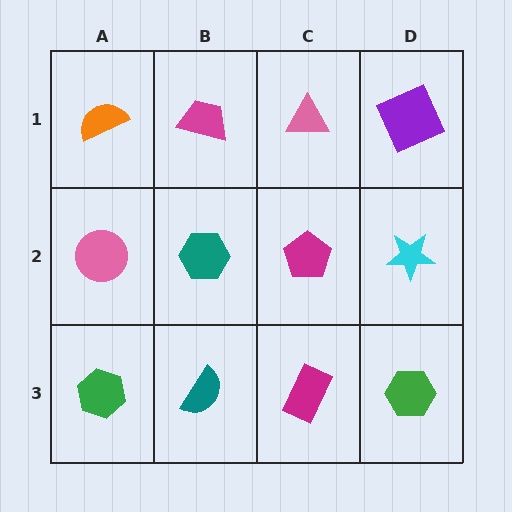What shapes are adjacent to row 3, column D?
A cyan star (row 2, column D), a magenta rectangle (row 3, column C).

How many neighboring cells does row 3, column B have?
3.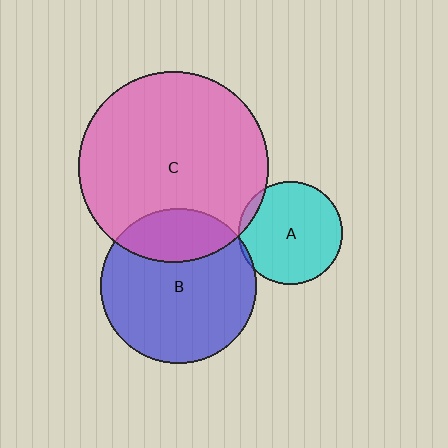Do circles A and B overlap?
Yes.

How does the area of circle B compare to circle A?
Approximately 2.3 times.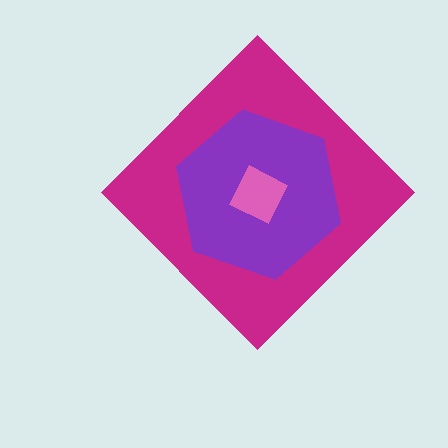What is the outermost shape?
The magenta diamond.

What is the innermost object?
The pink square.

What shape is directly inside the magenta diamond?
The purple hexagon.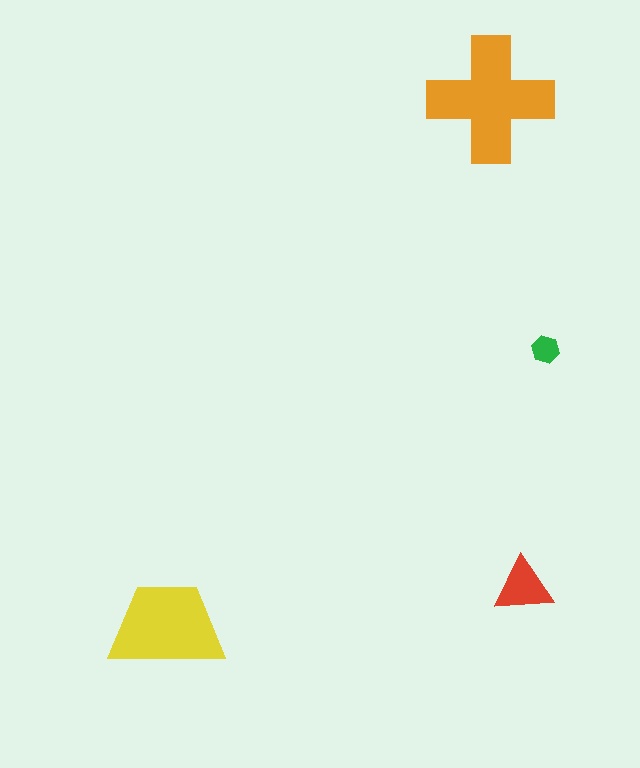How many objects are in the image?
There are 4 objects in the image.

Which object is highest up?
The orange cross is topmost.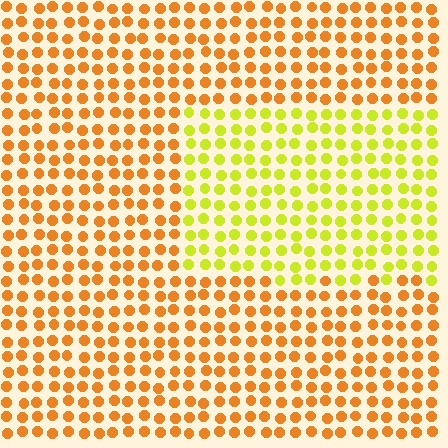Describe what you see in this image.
The image is filled with small orange elements in a uniform arrangement. A rectangle-shaped region is visible where the elements are tinted to a slightly different hue, forming a subtle color boundary.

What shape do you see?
I see a rectangle.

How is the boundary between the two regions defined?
The boundary is defined purely by a slight shift in hue (about 41 degrees). Spacing, size, and orientation are identical on both sides.